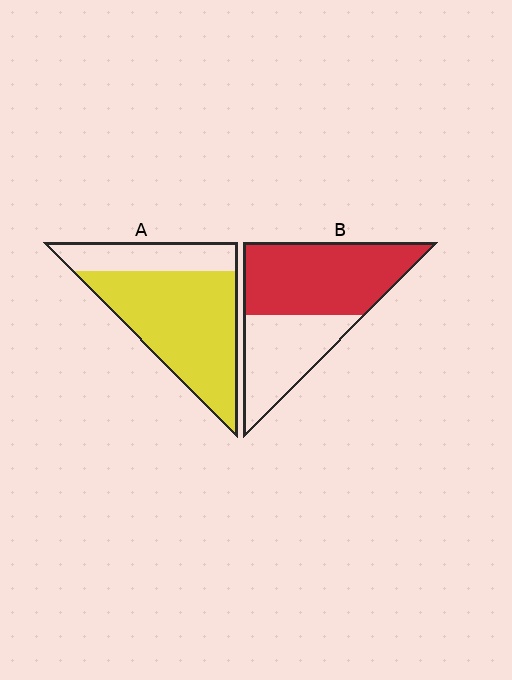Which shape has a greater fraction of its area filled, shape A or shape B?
Shape A.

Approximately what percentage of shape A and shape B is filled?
A is approximately 75% and B is approximately 60%.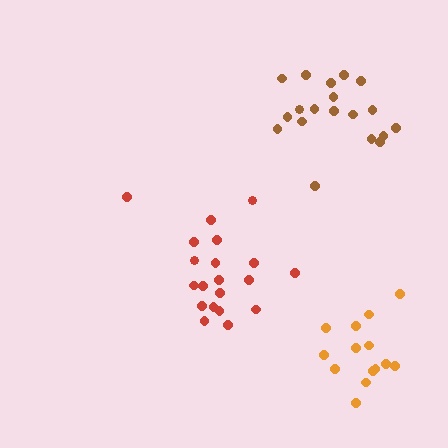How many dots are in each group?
Group 1: 14 dots, Group 2: 20 dots, Group 3: 19 dots (53 total).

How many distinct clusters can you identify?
There are 3 distinct clusters.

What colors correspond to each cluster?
The clusters are colored: orange, red, brown.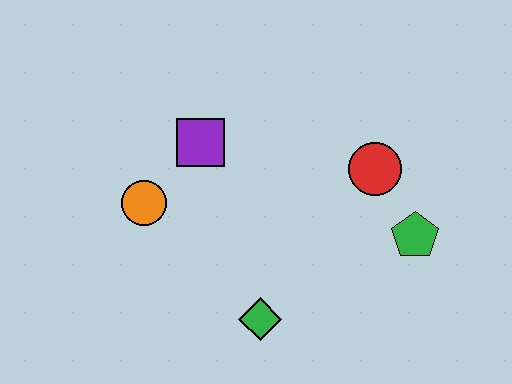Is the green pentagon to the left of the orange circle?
No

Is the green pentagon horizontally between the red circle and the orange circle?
No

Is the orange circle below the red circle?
Yes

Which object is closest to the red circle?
The green pentagon is closest to the red circle.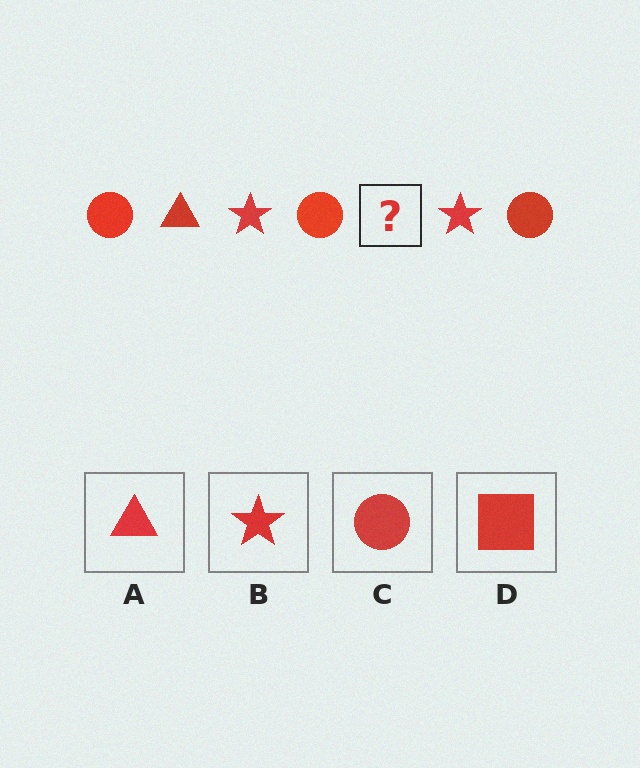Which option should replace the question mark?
Option A.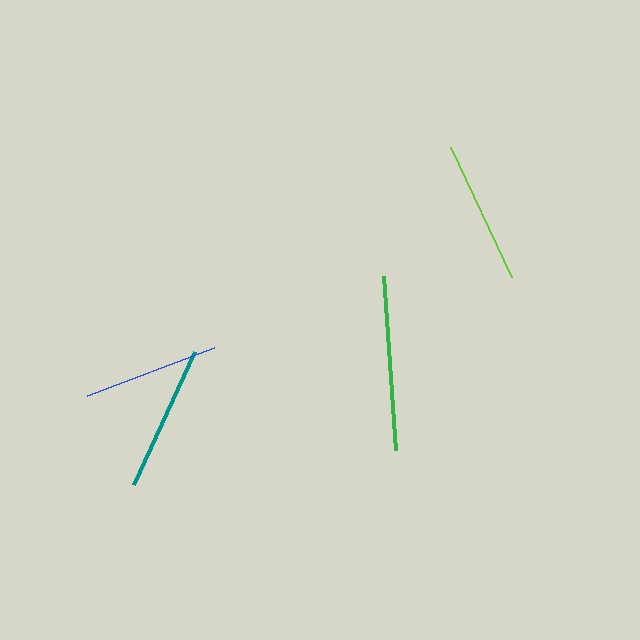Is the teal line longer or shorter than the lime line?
The teal line is longer than the lime line.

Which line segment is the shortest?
The blue line is the shortest at approximately 136 pixels.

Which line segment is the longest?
The green line is the longest at approximately 174 pixels.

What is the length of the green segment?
The green segment is approximately 174 pixels long.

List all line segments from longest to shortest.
From longest to shortest: green, teal, lime, blue.